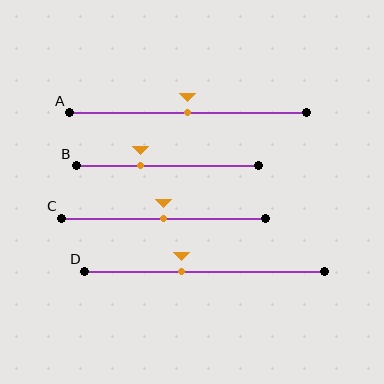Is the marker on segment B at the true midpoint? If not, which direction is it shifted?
No, the marker on segment B is shifted to the left by about 15% of the segment length.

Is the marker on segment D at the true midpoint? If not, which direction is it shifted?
No, the marker on segment D is shifted to the left by about 9% of the segment length.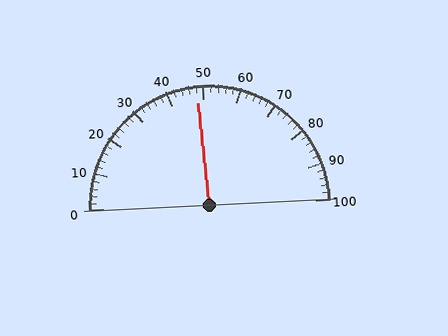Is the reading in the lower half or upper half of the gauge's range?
The reading is in the lower half of the range (0 to 100).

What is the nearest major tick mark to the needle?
The nearest major tick mark is 50.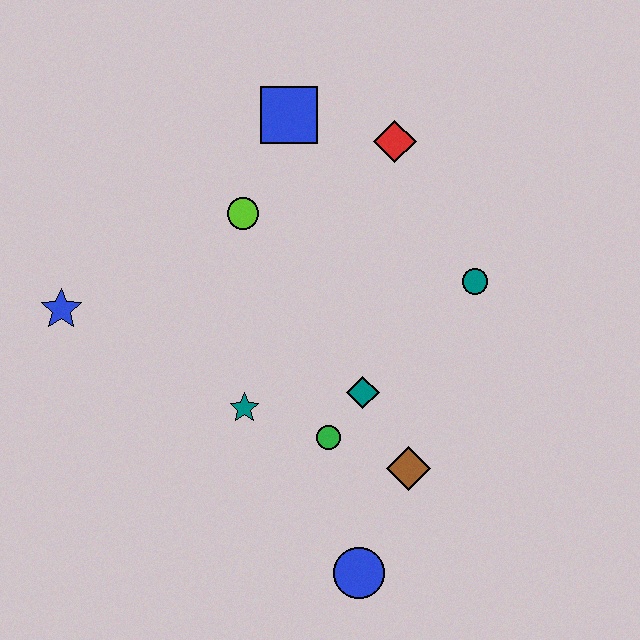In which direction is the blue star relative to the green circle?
The blue star is to the left of the green circle.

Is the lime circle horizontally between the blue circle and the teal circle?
No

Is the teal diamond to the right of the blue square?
Yes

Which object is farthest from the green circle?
The blue square is farthest from the green circle.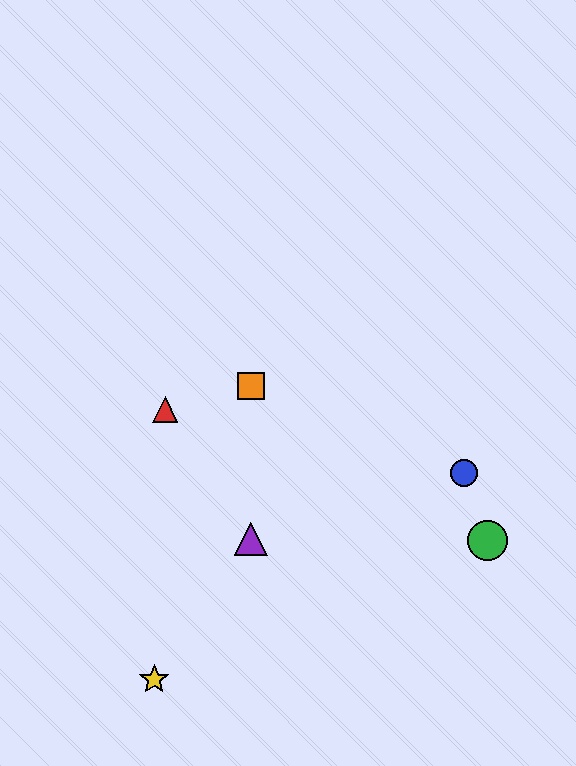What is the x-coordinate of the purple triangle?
The purple triangle is at x≈251.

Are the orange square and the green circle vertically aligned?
No, the orange square is at x≈251 and the green circle is at x≈488.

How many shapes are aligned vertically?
2 shapes (the purple triangle, the orange square) are aligned vertically.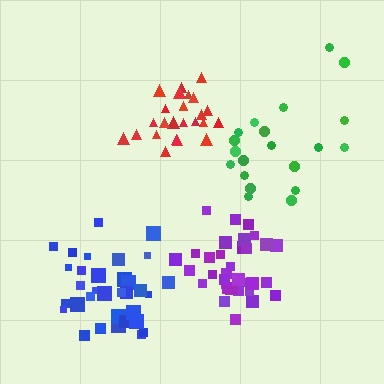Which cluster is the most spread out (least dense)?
Green.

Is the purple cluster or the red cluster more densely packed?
Purple.